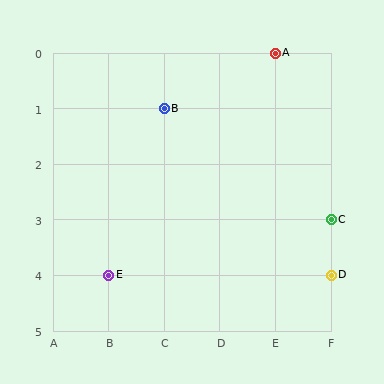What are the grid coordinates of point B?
Point B is at grid coordinates (C, 1).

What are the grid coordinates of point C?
Point C is at grid coordinates (F, 3).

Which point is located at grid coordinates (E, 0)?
Point A is at (E, 0).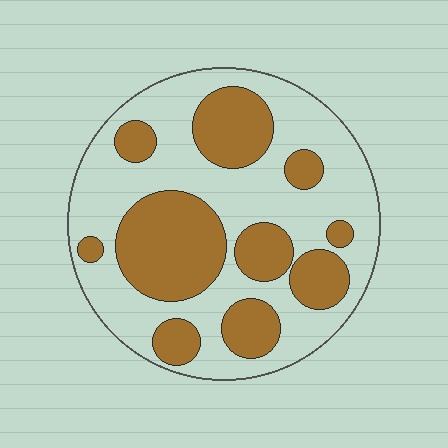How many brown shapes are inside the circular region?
10.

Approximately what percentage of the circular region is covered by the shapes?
Approximately 40%.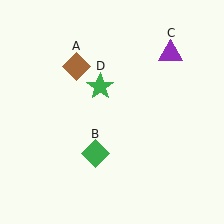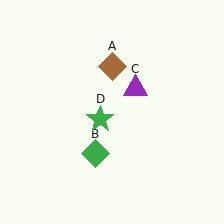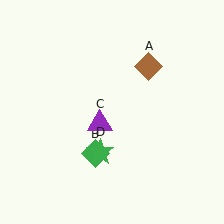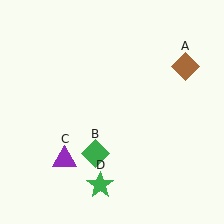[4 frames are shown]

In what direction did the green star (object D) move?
The green star (object D) moved down.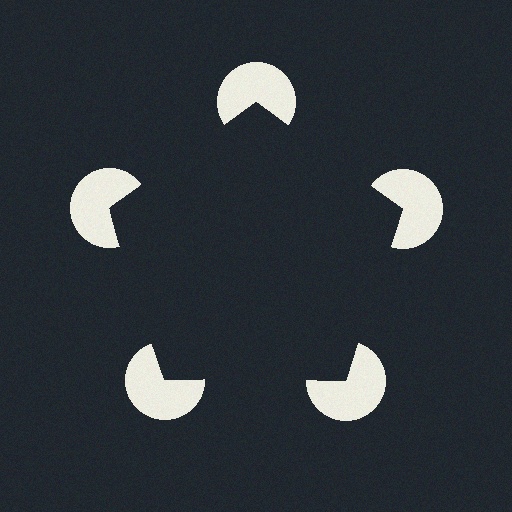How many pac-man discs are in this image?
There are 5 — one at each vertex of the illusory pentagon.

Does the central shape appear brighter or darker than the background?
It typically appears slightly darker than the background, even though no actual brightness change is drawn.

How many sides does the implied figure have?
5 sides.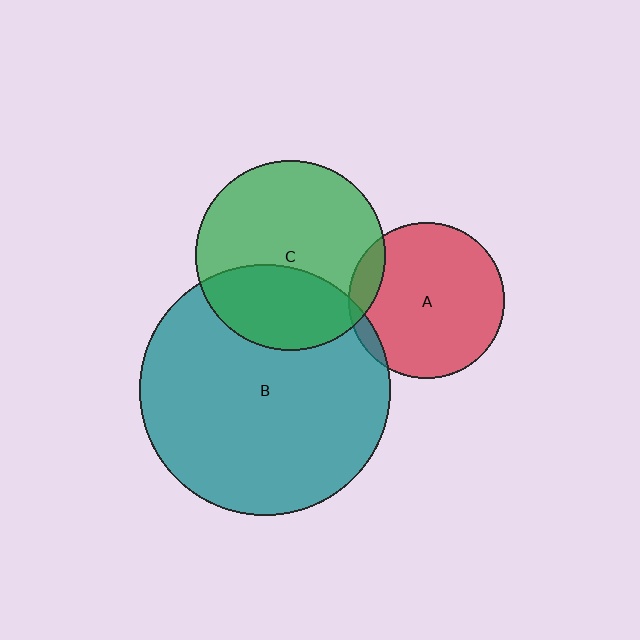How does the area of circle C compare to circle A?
Approximately 1.5 times.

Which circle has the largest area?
Circle B (teal).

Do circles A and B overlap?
Yes.